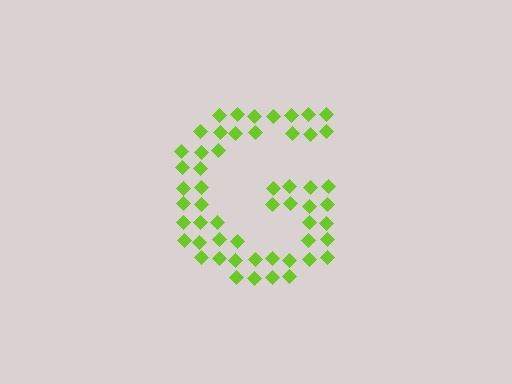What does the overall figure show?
The overall figure shows the letter G.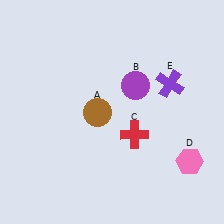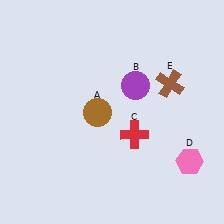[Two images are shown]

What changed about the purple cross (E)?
In Image 1, E is purple. In Image 2, it changed to brown.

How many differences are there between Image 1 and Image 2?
There is 1 difference between the two images.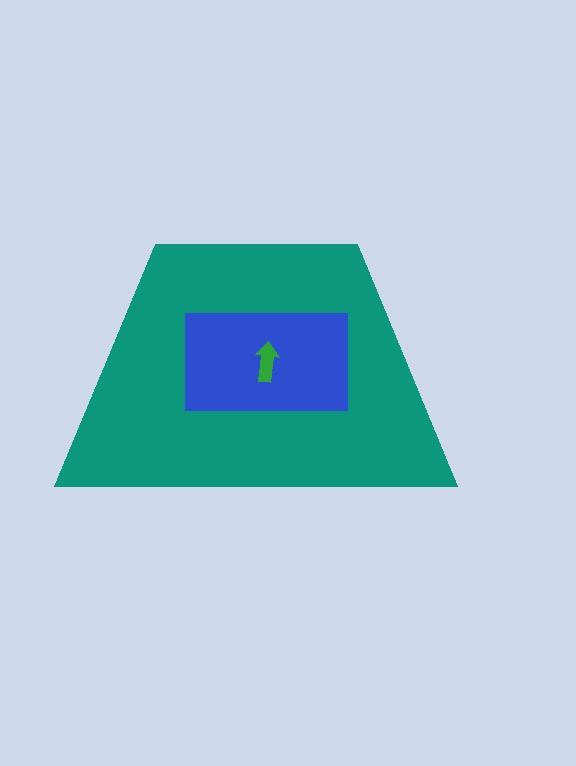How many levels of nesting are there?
3.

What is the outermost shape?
The teal trapezoid.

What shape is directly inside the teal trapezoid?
The blue rectangle.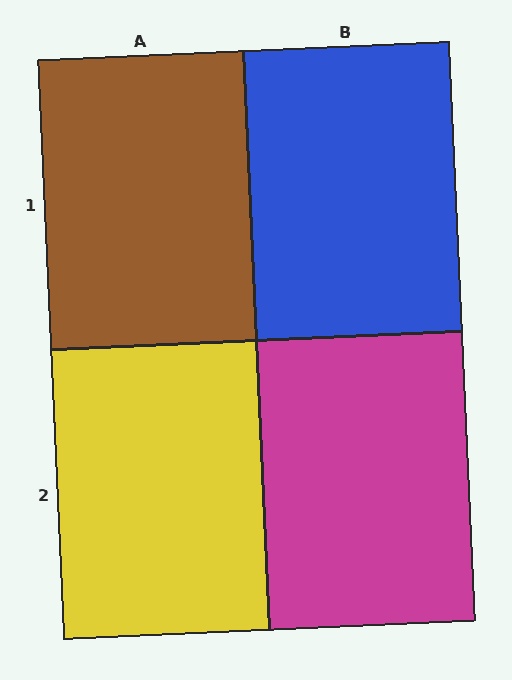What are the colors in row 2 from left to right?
Yellow, magenta.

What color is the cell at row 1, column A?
Brown.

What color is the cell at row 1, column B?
Blue.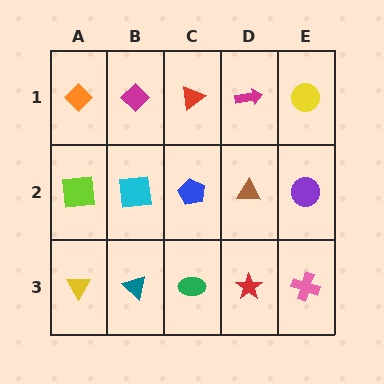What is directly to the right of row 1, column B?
A red triangle.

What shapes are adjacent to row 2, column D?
A magenta arrow (row 1, column D), a red star (row 3, column D), a blue pentagon (row 2, column C), a purple circle (row 2, column E).